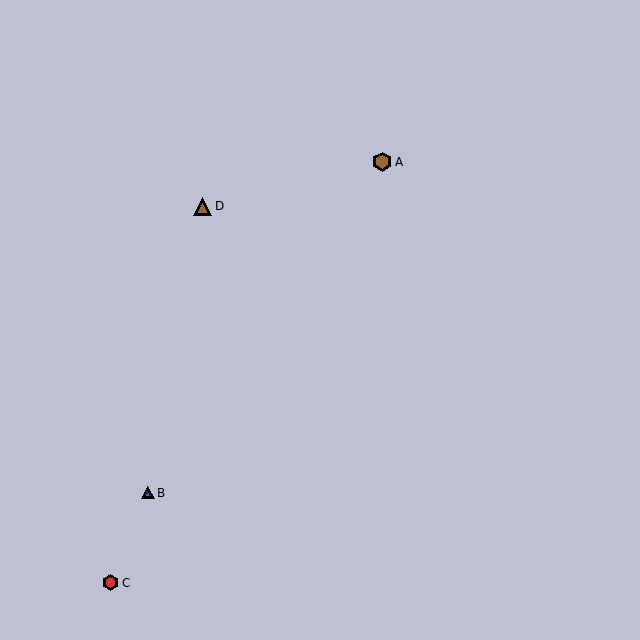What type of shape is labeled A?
Shape A is a brown hexagon.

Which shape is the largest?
The brown hexagon (labeled A) is the largest.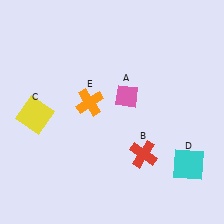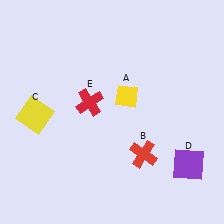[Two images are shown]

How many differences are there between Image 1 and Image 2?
There are 3 differences between the two images.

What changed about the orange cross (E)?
In Image 1, E is orange. In Image 2, it changed to red.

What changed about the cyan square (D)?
In Image 1, D is cyan. In Image 2, it changed to purple.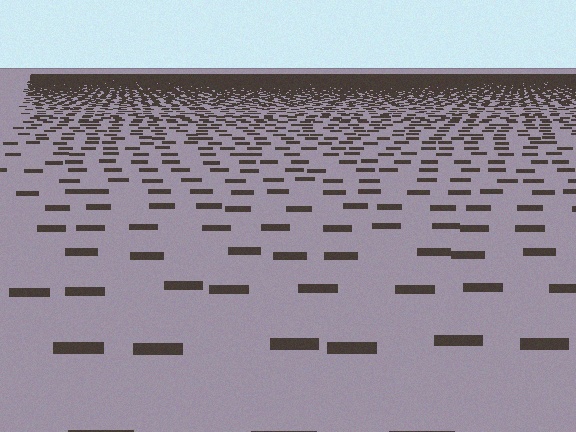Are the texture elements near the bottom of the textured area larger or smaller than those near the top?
Larger. Near the bottom, elements are closer to the viewer and appear at a bigger on-screen size.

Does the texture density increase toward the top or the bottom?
Density increases toward the top.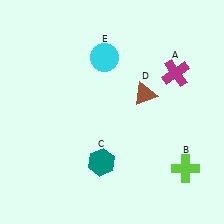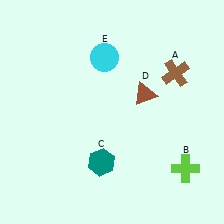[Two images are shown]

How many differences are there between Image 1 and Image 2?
There is 1 difference between the two images.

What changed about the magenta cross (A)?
In Image 1, A is magenta. In Image 2, it changed to brown.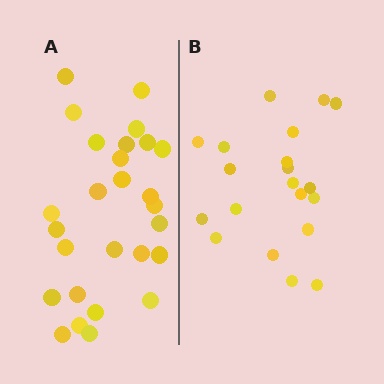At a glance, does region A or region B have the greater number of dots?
Region A (the left region) has more dots.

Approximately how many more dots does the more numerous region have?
Region A has roughly 8 or so more dots than region B.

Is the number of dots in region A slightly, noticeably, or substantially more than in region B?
Region A has noticeably more, but not dramatically so. The ratio is roughly 1.4 to 1.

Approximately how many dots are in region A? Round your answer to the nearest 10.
About 30 dots. (The exact count is 27, which rounds to 30.)